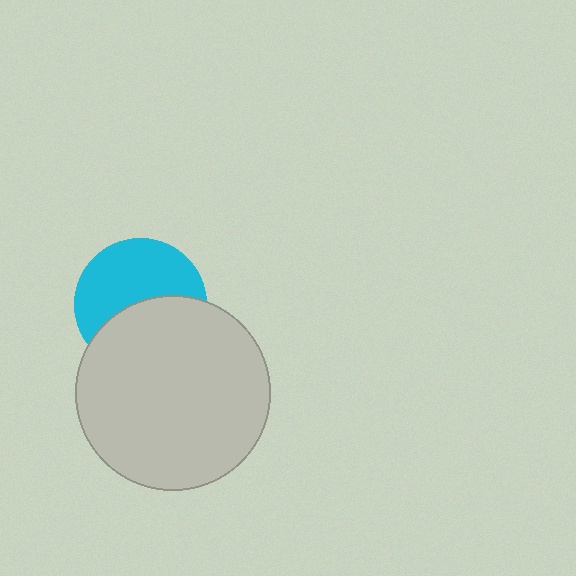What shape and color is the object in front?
The object in front is a light gray circle.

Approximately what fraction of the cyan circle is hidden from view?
Roughly 46% of the cyan circle is hidden behind the light gray circle.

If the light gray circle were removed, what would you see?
You would see the complete cyan circle.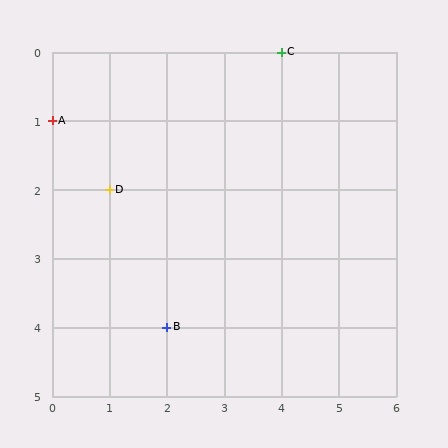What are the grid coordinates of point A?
Point A is at grid coordinates (0, 1).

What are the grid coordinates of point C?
Point C is at grid coordinates (4, 0).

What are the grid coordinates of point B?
Point B is at grid coordinates (2, 4).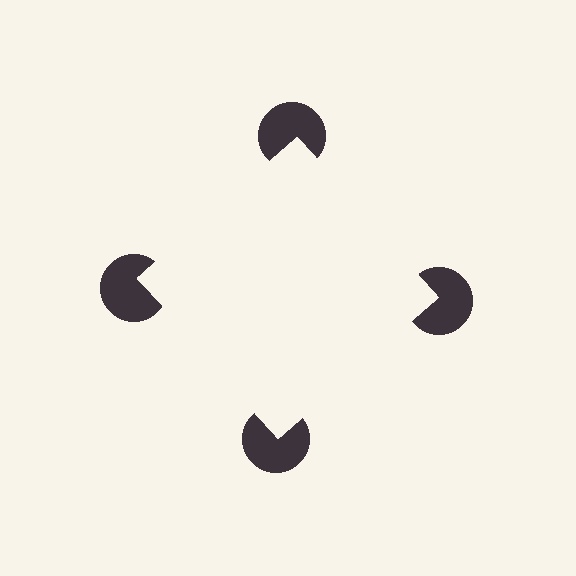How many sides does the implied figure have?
4 sides.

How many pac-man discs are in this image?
There are 4 — one at each vertex of the illusory square.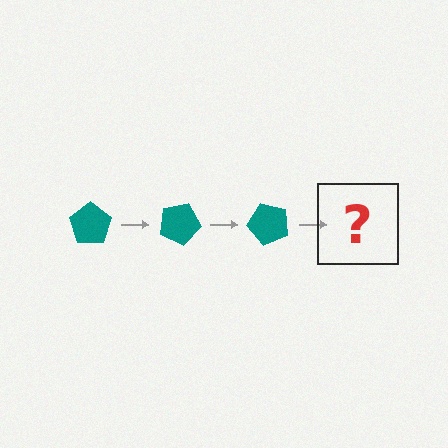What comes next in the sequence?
The next element should be a teal pentagon rotated 75 degrees.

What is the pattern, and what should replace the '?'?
The pattern is that the pentagon rotates 25 degrees each step. The '?' should be a teal pentagon rotated 75 degrees.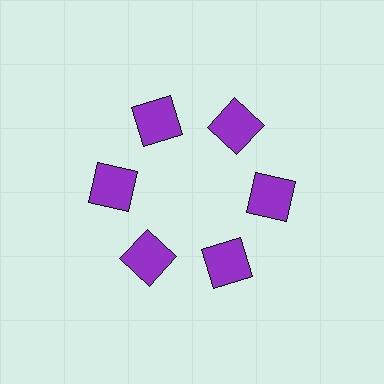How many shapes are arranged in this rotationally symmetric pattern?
There are 6 shapes, arranged in 6 groups of 1.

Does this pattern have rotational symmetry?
Yes, this pattern has 6-fold rotational symmetry. It looks the same after rotating 60 degrees around the center.